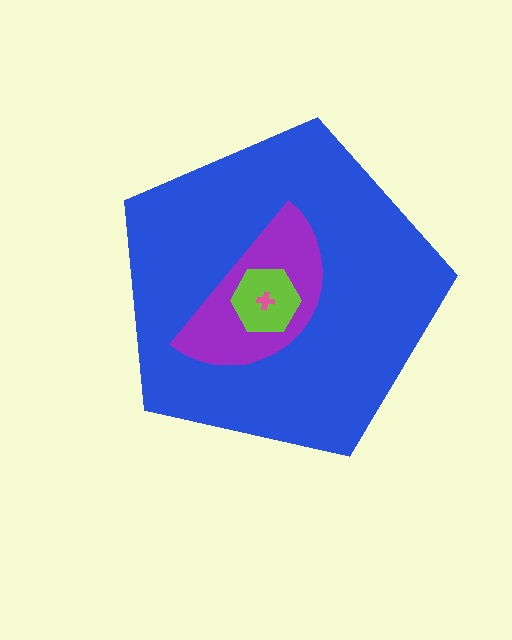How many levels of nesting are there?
4.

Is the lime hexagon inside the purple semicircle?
Yes.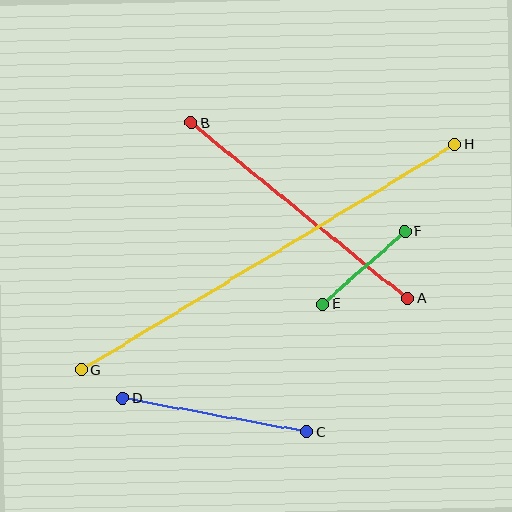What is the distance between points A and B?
The distance is approximately 279 pixels.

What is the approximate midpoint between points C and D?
The midpoint is at approximately (215, 415) pixels.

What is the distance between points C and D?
The distance is approximately 188 pixels.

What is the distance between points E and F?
The distance is approximately 110 pixels.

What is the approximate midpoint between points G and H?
The midpoint is at approximately (268, 257) pixels.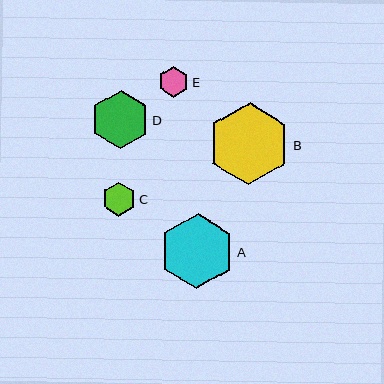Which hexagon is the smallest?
Hexagon E is the smallest with a size of approximately 30 pixels.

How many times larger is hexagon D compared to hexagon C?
Hexagon D is approximately 1.7 times the size of hexagon C.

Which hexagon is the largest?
Hexagon B is the largest with a size of approximately 82 pixels.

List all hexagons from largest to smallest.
From largest to smallest: B, A, D, C, E.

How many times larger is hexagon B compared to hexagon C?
Hexagon B is approximately 2.4 times the size of hexagon C.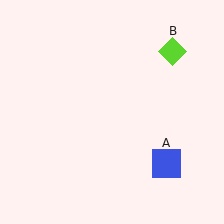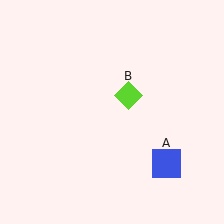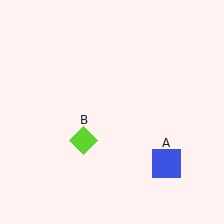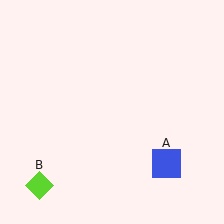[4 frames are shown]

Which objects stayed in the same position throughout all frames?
Blue square (object A) remained stationary.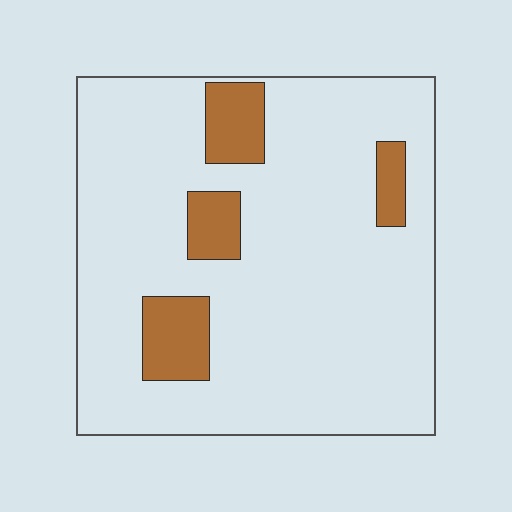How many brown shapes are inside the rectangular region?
4.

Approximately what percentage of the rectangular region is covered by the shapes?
Approximately 15%.